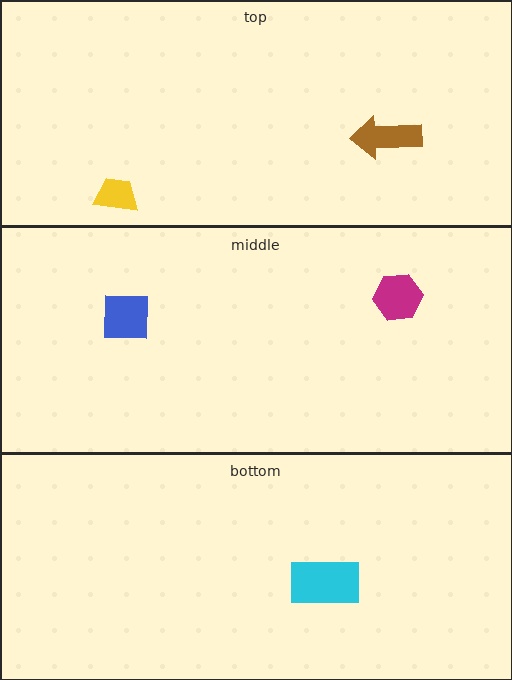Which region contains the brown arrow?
The top region.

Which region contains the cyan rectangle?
The bottom region.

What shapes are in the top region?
The yellow trapezoid, the brown arrow.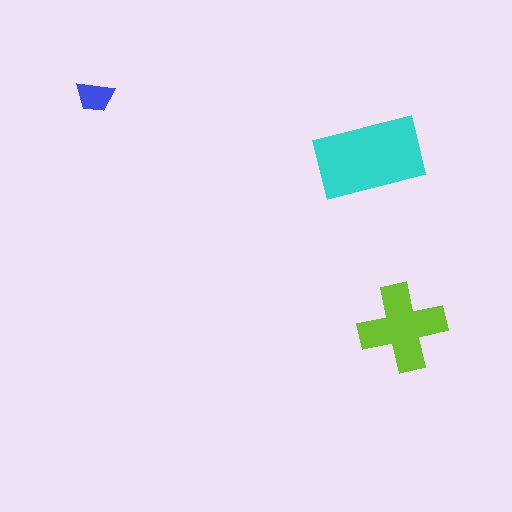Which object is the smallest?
The blue trapezoid.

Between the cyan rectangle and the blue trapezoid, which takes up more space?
The cyan rectangle.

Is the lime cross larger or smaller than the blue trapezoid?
Larger.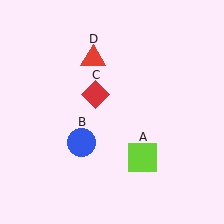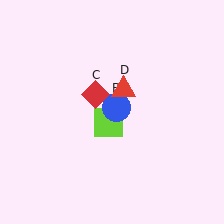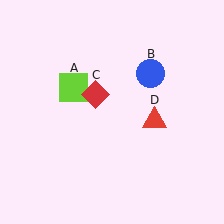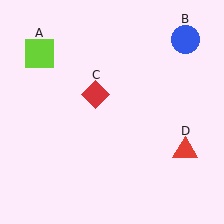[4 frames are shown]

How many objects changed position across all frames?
3 objects changed position: lime square (object A), blue circle (object B), red triangle (object D).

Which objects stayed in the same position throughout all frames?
Red diamond (object C) remained stationary.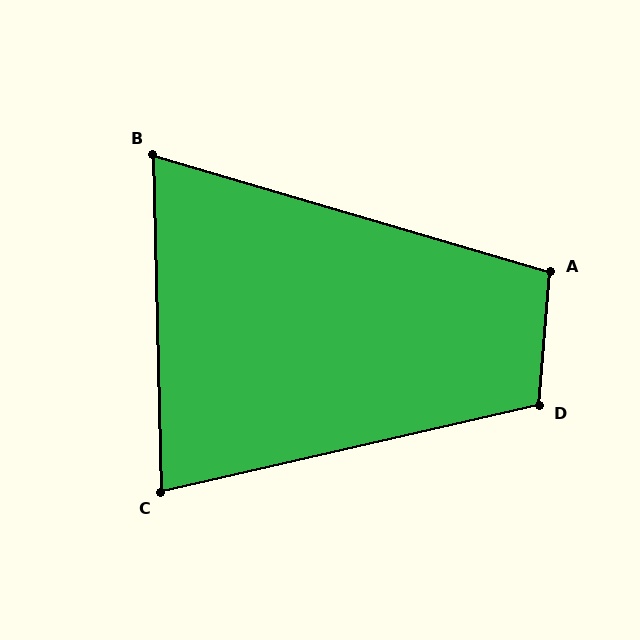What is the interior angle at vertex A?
Approximately 102 degrees (obtuse).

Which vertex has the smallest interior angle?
B, at approximately 72 degrees.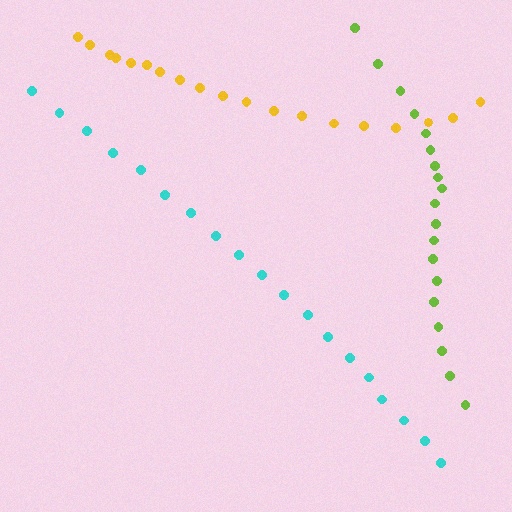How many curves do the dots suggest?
There are 3 distinct paths.